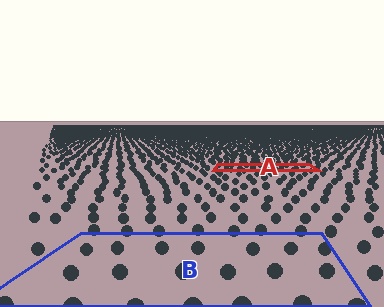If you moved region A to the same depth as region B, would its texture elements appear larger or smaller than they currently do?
They would appear larger. At a closer depth, the same texture elements are projected at a bigger on-screen size.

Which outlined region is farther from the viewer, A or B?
Region A is farther from the viewer — the texture elements inside it appear smaller and more densely packed.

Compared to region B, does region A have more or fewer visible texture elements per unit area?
Region A has more texture elements per unit area — they are packed more densely because it is farther away.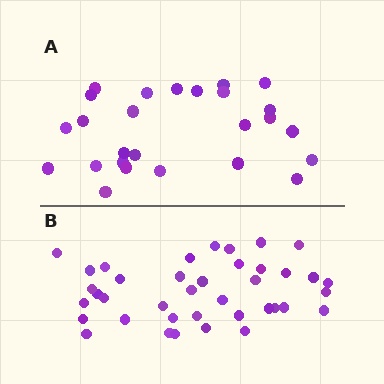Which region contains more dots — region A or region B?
Region B (the bottom region) has more dots.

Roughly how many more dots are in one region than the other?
Region B has approximately 15 more dots than region A.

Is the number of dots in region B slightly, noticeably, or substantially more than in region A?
Region B has substantially more. The ratio is roughly 1.5 to 1.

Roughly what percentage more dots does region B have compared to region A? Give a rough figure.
About 50% more.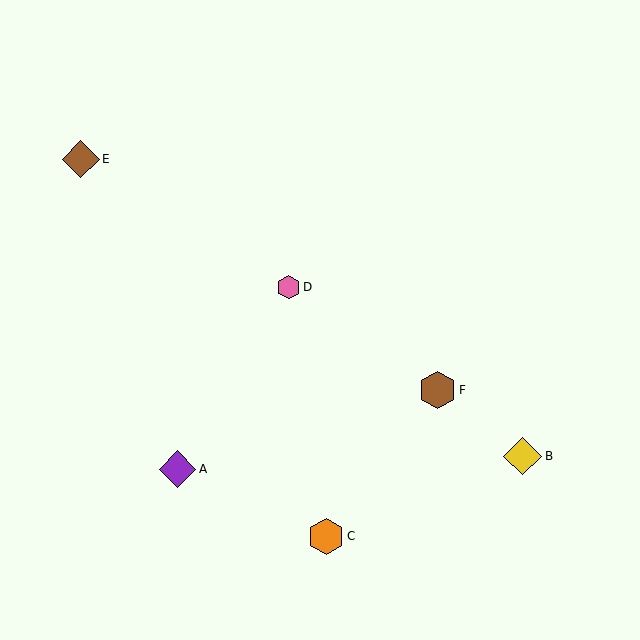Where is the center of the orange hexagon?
The center of the orange hexagon is at (326, 536).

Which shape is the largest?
The yellow diamond (labeled B) is the largest.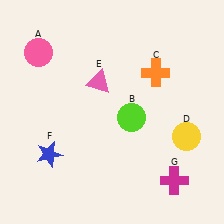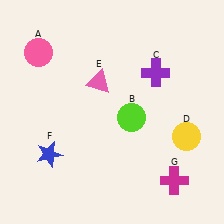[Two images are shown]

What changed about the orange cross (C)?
In Image 1, C is orange. In Image 2, it changed to purple.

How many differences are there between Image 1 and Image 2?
There is 1 difference between the two images.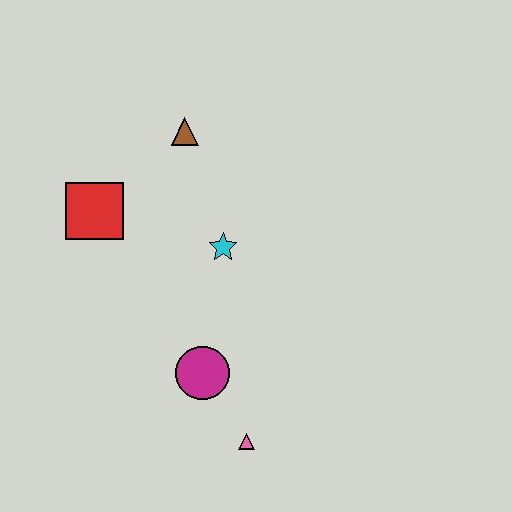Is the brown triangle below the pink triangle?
No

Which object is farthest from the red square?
The pink triangle is farthest from the red square.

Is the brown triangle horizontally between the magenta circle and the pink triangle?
No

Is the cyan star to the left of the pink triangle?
Yes